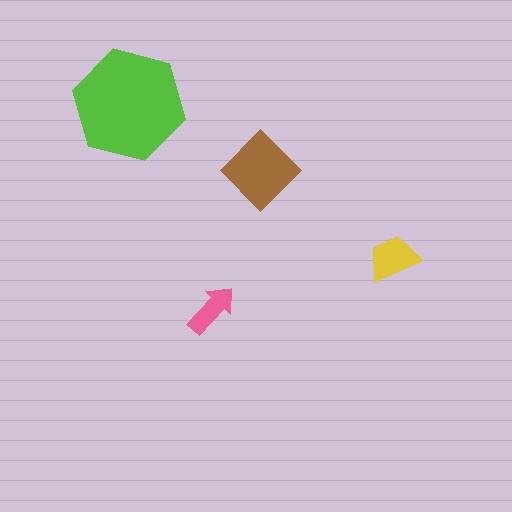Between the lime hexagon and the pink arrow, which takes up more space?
The lime hexagon.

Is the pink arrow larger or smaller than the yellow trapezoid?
Smaller.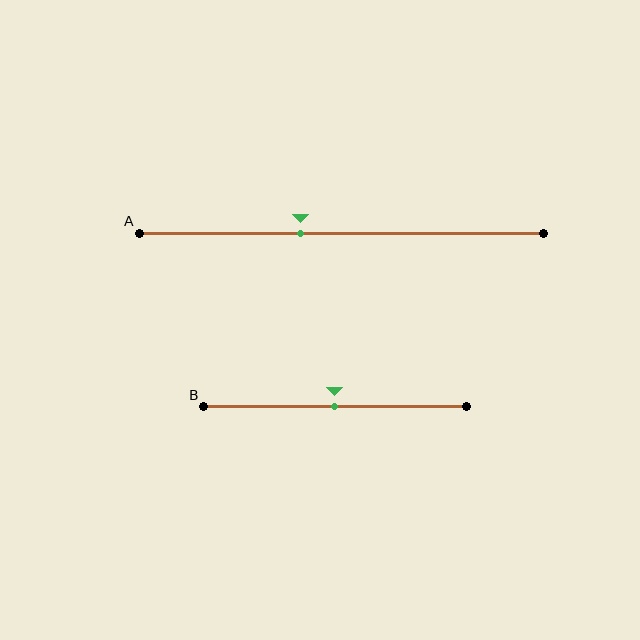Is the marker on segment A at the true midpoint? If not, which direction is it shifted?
No, the marker on segment A is shifted to the left by about 10% of the segment length.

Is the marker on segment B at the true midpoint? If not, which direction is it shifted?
Yes, the marker on segment B is at the true midpoint.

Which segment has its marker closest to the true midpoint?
Segment B has its marker closest to the true midpoint.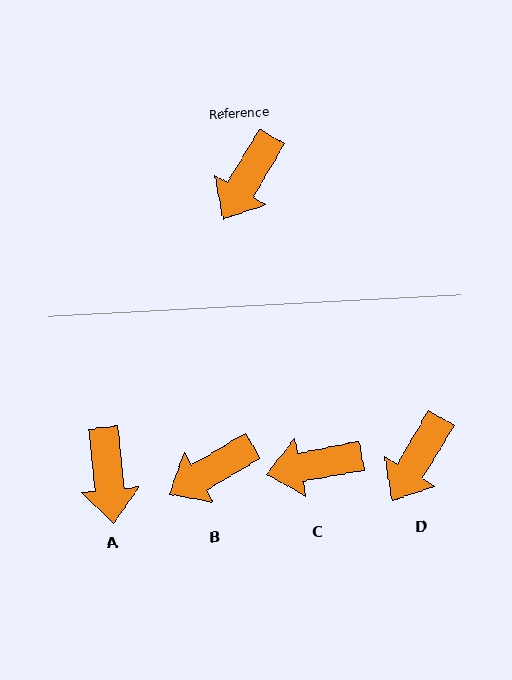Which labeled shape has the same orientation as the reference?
D.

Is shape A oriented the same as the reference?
No, it is off by about 36 degrees.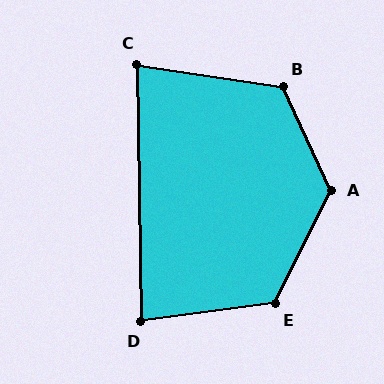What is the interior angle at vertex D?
Approximately 83 degrees (acute).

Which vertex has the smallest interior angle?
C, at approximately 80 degrees.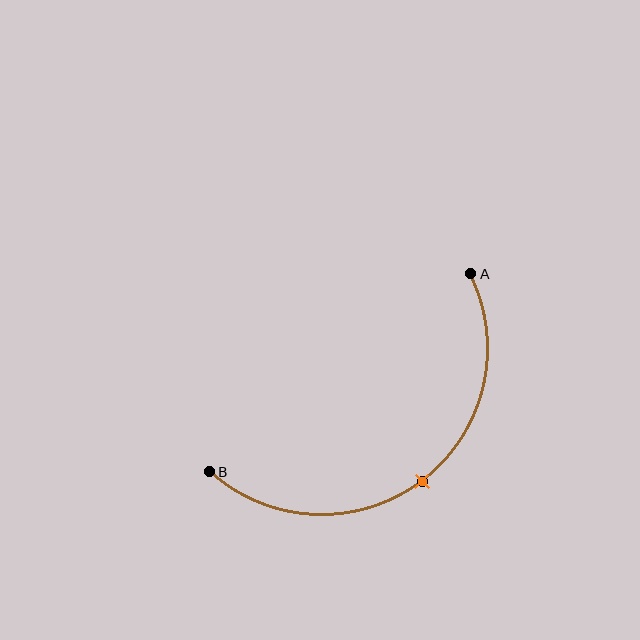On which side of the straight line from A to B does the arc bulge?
The arc bulges below and to the right of the straight line connecting A and B.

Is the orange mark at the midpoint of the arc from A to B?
Yes. The orange mark lies on the arc at equal arc-length from both A and B — it is the arc midpoint.